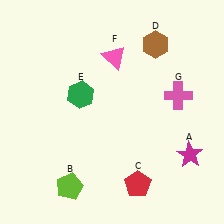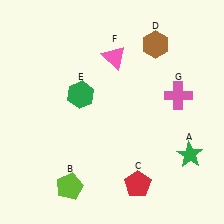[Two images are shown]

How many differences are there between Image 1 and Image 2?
There is 1 difference between the two images.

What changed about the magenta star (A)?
In Image 1, A is magenta. In Image 2, it changed to green.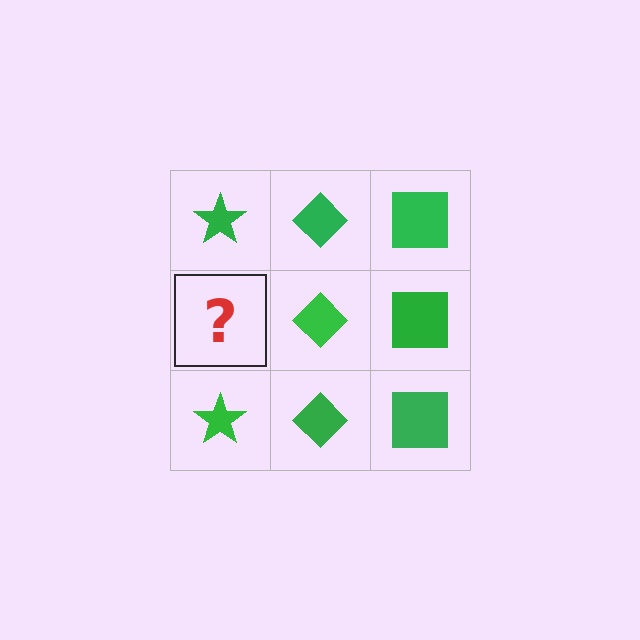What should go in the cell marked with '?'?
The missing cell should contain a green star.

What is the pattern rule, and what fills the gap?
The rule is that each column has a consistent shape. The gap should be filled with a green star.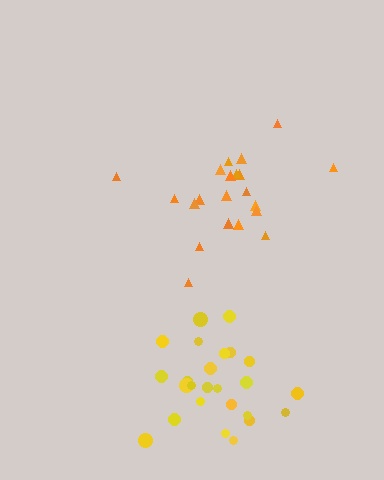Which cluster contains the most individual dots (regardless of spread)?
Yellow (26).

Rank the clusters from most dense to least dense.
yellow, orange.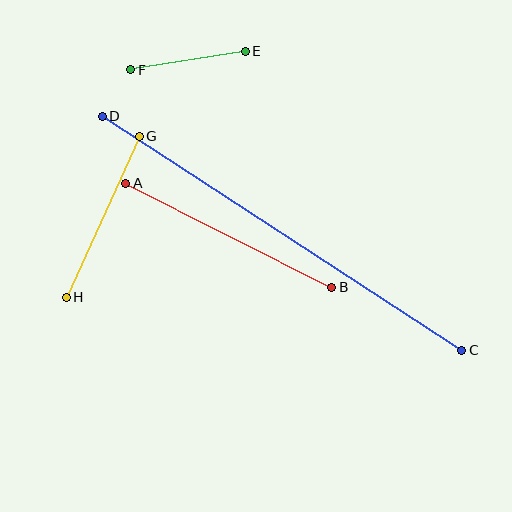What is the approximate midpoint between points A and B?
The midpoint is at approximately (229, 235) pixels.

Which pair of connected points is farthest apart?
Points C and D are farthest apart.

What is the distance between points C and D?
The distance is approximately 429 pixels.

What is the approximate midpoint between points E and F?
The midpoint is at approximately (188, 61) pixels.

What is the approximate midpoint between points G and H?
The midpoint is at approximately (103, 217) pixels.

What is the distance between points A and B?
The distance is approximately 231 pixels.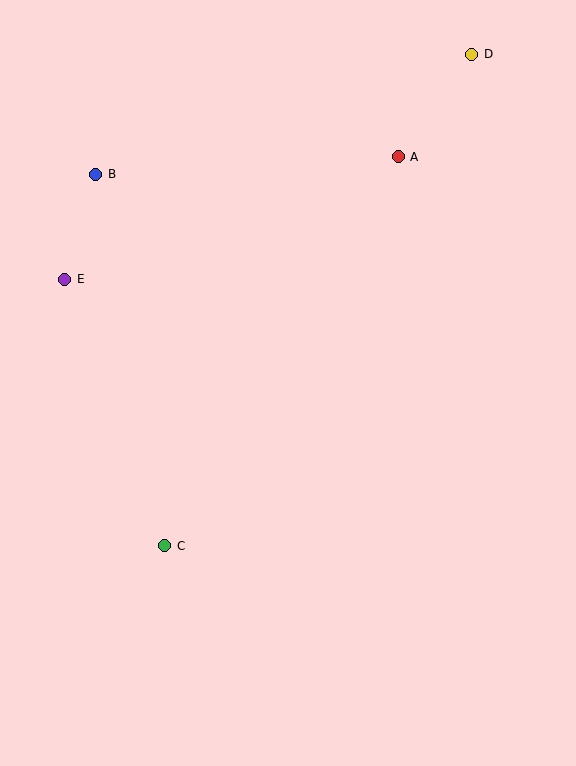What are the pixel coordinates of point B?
Point B is at (96, 174).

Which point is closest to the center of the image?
Point C at (165, 546) is closest to the center.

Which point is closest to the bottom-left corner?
Point C is closest to the bottom-left corner.